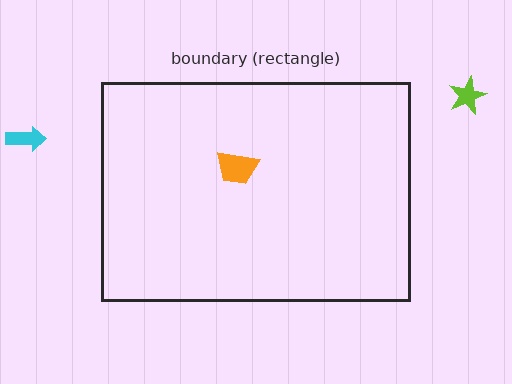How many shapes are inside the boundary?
1 inside, 2 outside.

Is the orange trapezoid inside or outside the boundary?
Inside.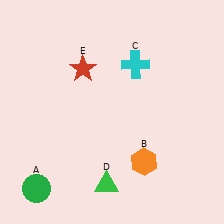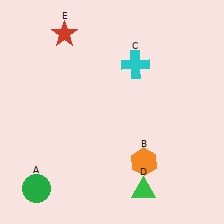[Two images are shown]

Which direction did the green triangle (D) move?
The green triangle (D) moved right.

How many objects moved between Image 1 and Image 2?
2 objects moved between the two images.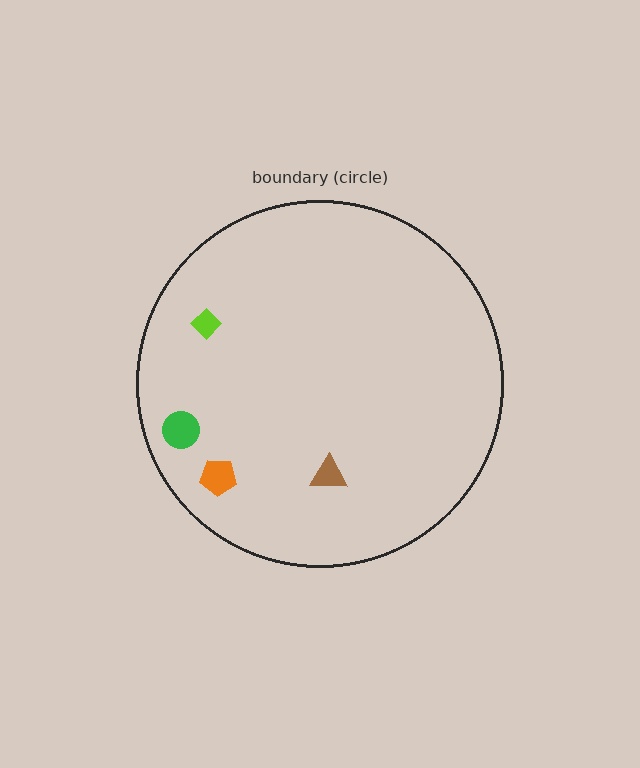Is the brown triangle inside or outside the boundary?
Inside.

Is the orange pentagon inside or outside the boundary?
Inside.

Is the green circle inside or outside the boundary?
Inside.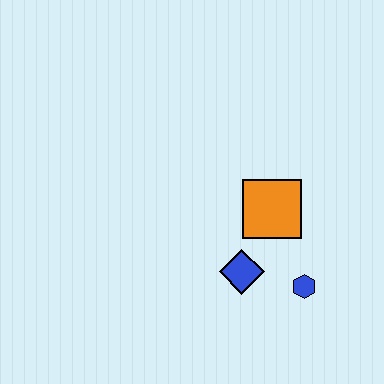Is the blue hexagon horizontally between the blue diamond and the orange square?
No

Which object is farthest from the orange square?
The blue hexagon is farthest from the orange square.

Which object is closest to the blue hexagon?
The blue diamond is closest to the blue hexagon.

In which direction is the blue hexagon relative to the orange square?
The blue hexagon is below the orange square.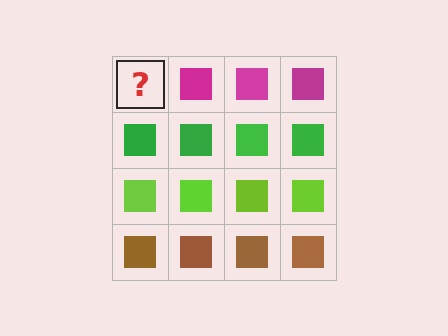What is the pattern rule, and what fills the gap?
The rule is that each row has a consistent color. The gap should be filled with a magenta square.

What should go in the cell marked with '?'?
The missing cell should contain a magenta square.